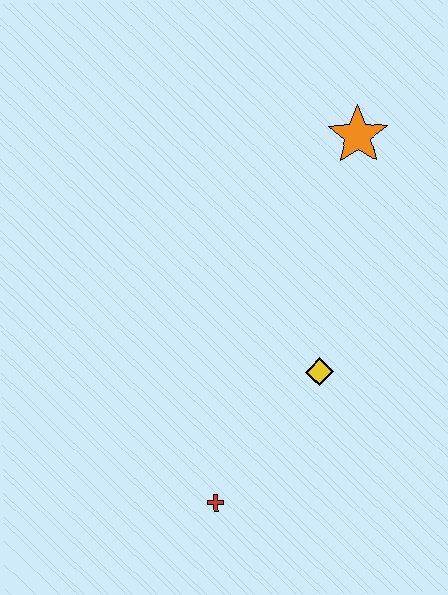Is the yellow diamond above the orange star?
No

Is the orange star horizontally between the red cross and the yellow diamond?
No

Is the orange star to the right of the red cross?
Yes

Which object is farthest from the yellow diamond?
The orange star is farthest from the yellow diamond.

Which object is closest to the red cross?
The yellow diamond is closest to the red cross.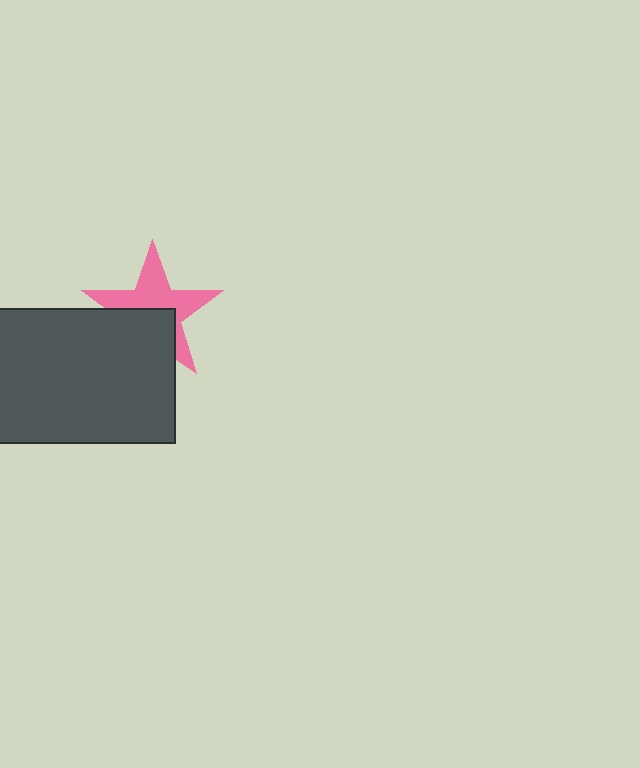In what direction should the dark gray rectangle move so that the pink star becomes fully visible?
The dark gray rectangle should move down. That is the shortest direction to clear the overlap and leave the pink star fully visible.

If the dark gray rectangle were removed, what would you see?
You would see the complete pink star.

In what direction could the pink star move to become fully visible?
The pink star could move up. That would shift it out from behind the dark gray rectangle entirely.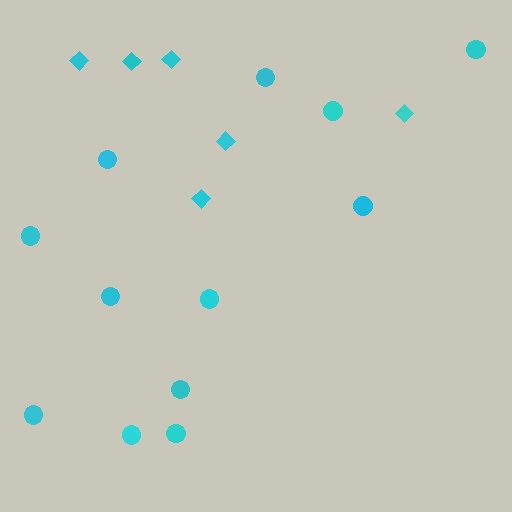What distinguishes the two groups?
There are 2 groups: one group of circles (12) and one group of diamonds (6).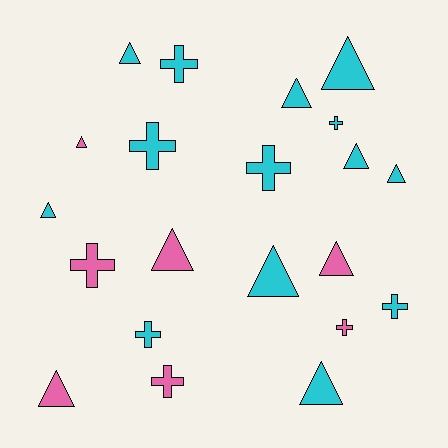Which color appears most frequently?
Cyan, with 14 objects.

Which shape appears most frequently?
Triangle, with 12 objects.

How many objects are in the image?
There are 21 objects.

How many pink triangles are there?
There are 4 pink triangles.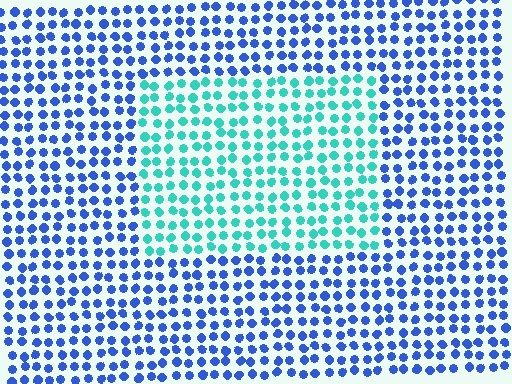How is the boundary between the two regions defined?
The boundary is defined purely by a slight shift in hue (about 54 degrees). Spacing, size, and orientation are identical on both sides.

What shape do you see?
I see a rectangle.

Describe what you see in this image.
The image is filled with small blue elements in a uniform arrangement. A rectangle-shaped region is visible where the elements are tinted to a slightly different hue, forming a subtle color boundary.